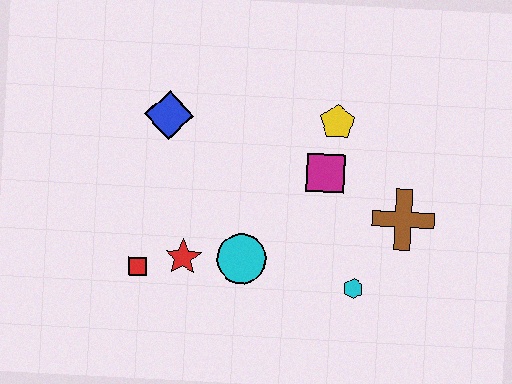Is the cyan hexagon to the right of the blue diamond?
Yes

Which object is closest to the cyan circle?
The red star is closest to the cyan circle.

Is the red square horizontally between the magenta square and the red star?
No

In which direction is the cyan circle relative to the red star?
The cyan circle is to the right of the red star.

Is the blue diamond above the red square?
Yes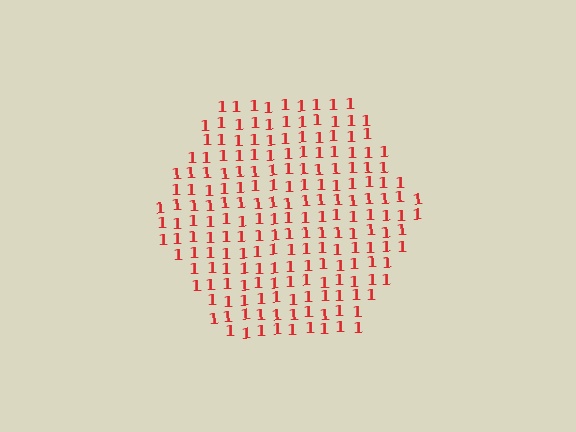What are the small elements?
The small elements are digit 1's.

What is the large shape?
The large shape is a hexagon.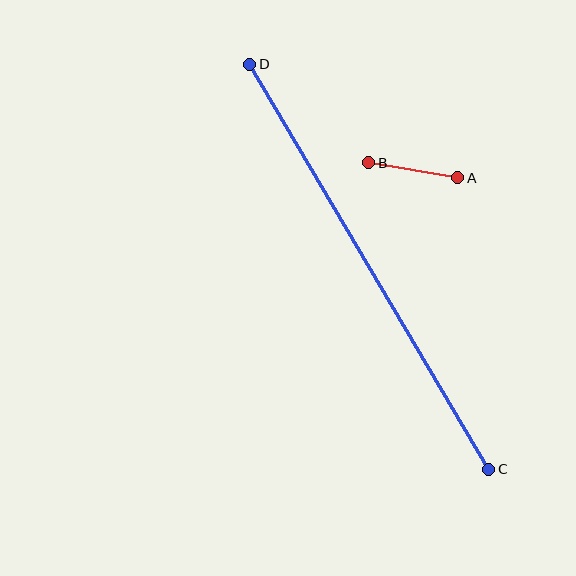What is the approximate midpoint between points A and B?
The midpoint is at approximately (413, 170) pixels.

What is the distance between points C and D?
The distance is approximately 470 pixels.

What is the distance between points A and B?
The distance is approximately 90 pixels.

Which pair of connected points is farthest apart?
Points C and D are farthest apart.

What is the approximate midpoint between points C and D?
The midpoint is at approximately (369, 267) pixels.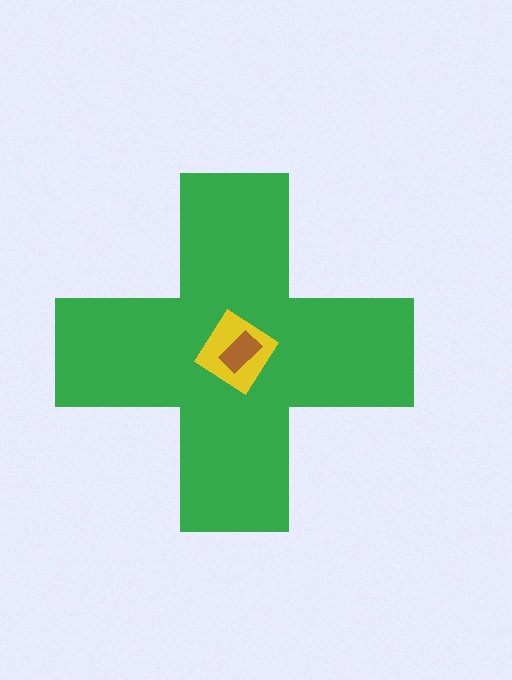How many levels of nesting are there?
3.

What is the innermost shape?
The brown rectangle.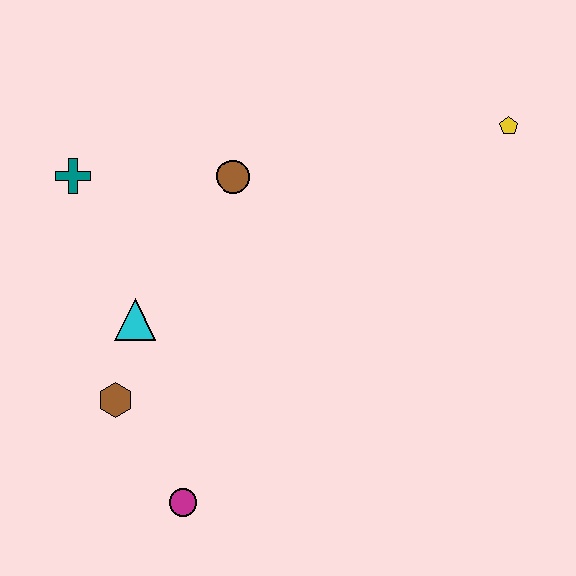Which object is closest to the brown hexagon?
The cyan triangle is closest to the brown hexagon.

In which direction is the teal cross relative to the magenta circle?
The teal cross is above the magenta circle.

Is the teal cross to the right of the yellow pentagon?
No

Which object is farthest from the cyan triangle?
The yellow pentagon is farthest from the cyan triangle.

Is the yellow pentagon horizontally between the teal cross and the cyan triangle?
No